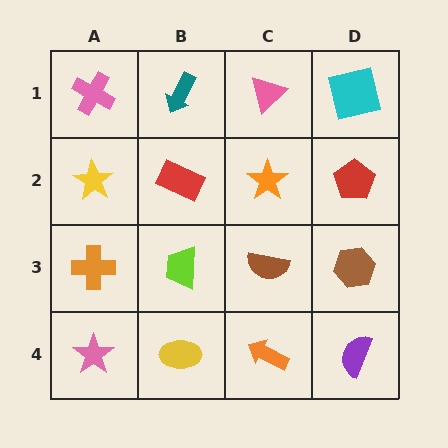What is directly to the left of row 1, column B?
A pink cross.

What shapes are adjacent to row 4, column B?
A lime trapezoid (row 3, column B), a pink star (row 4, column A), an orange arrow (row 4, column C).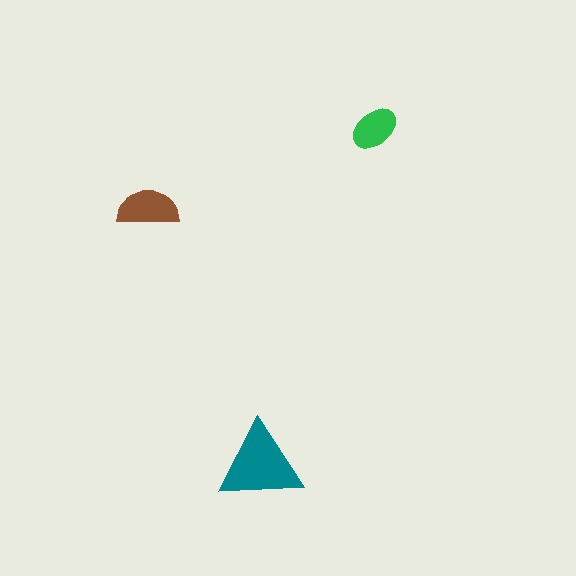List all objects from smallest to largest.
The green ellipse, the brown semicircle, the teal triangle.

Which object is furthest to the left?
The brown semicircle is leftmost.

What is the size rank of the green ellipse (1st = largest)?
3rd.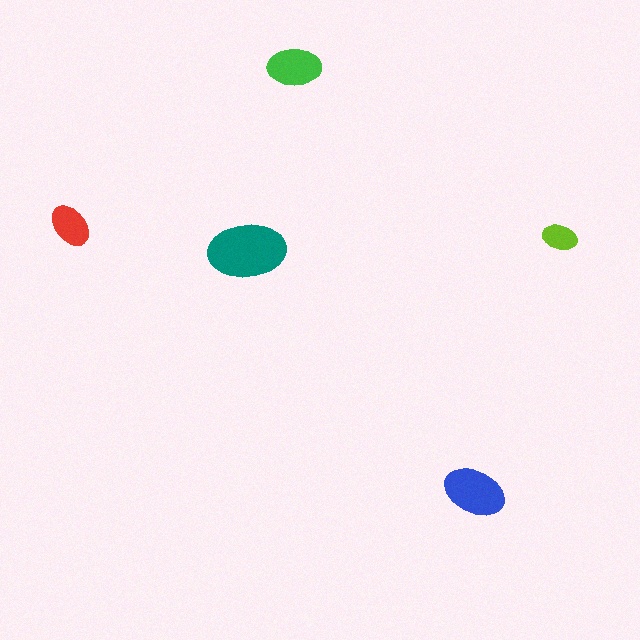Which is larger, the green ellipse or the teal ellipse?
The teal one.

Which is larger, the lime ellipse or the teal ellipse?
The teal one.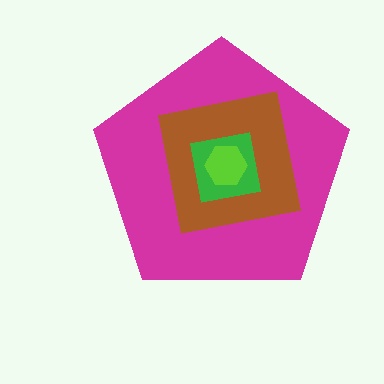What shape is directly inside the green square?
The lime hexagon.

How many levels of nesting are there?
4.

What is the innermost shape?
The lime hexagon.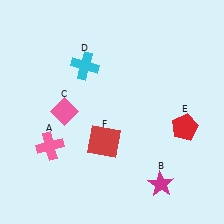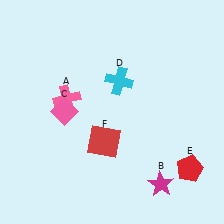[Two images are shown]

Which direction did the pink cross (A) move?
The pink cross (A) moved up.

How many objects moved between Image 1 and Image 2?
3 objects moved between the two images.